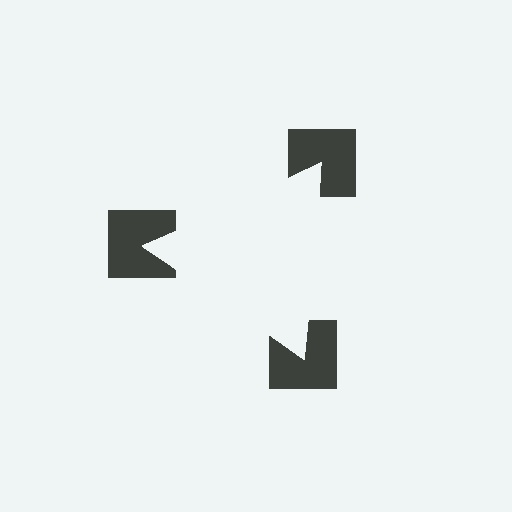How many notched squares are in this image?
There are 3 — one at each vertex of the illusory triangle.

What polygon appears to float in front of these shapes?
An illusory triangle — its edges are inferred from the aligned wedge cuts in the notched squares, not physically drawn.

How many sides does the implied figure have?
3 sides.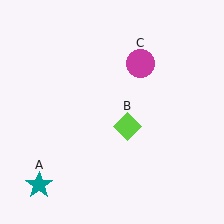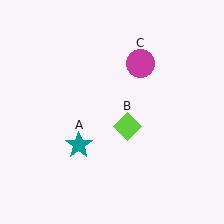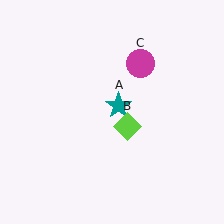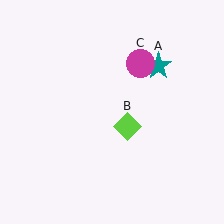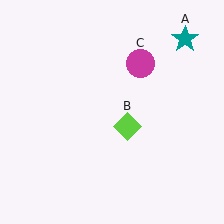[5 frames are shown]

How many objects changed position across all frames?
1 object changed position: teal star (object A).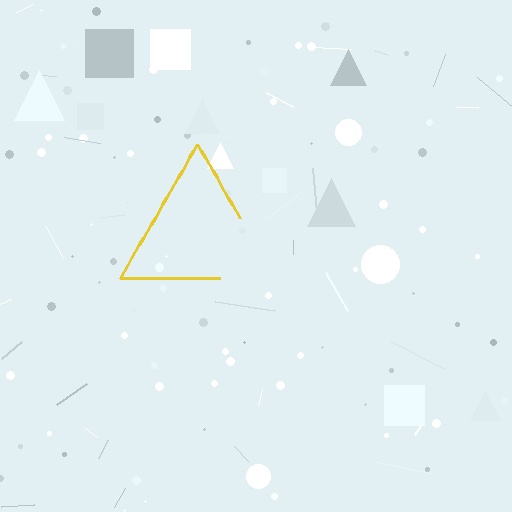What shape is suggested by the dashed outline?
The dashed outline suggests a triangle.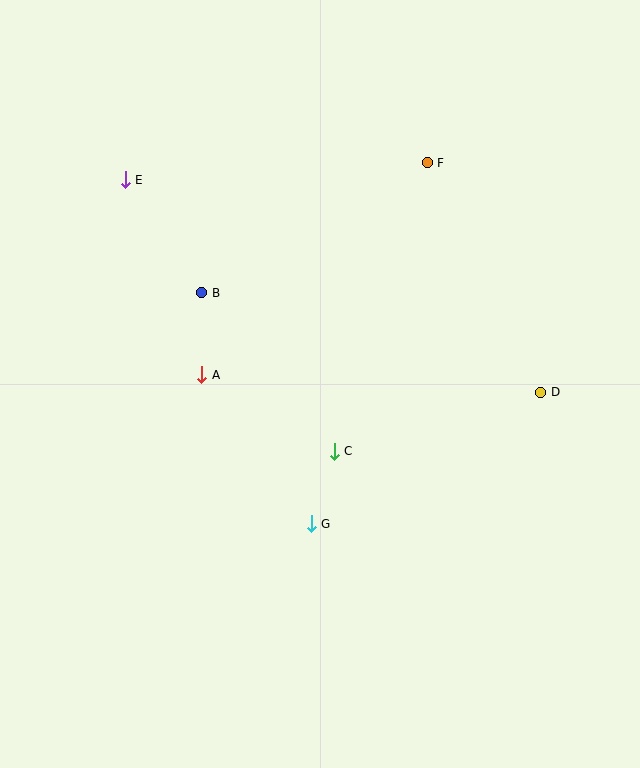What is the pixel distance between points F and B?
The distance between F and B is 260 pixels.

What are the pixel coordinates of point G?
Point G is at (311, 524).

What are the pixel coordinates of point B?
Point B is at (202, 293).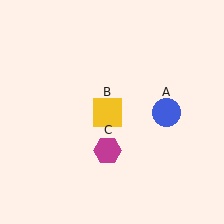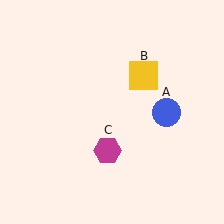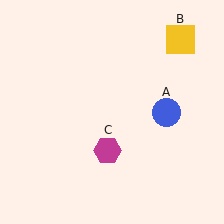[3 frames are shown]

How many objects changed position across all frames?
1 object changed position: yellow square (object B).